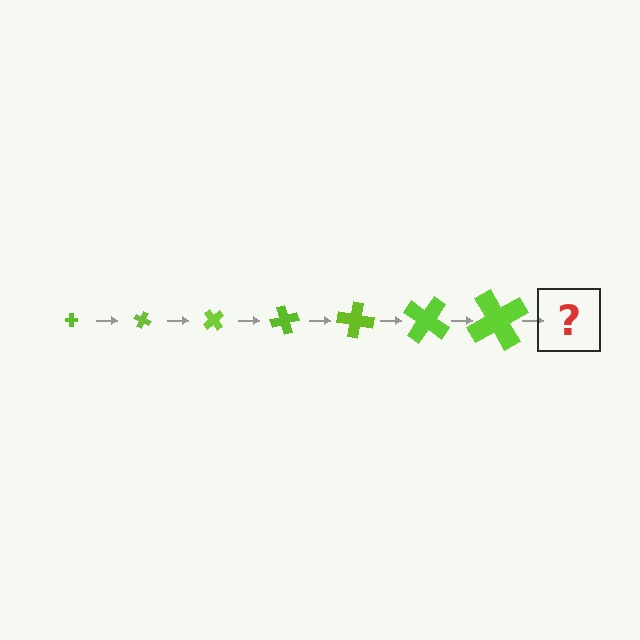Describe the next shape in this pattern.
It should be a cross, larger than the previous one and rotated 175 degrees from the start.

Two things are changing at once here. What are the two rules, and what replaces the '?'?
The two rules are that the cross grows larger each step and it rotates 25 degrees each step. The '?' should be a cross, larger than the previous one and rotated 175 degrees from the start.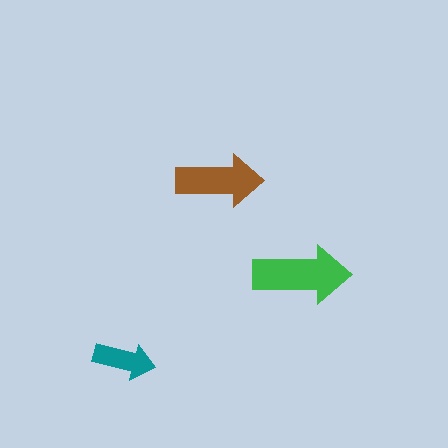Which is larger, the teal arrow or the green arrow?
The green one.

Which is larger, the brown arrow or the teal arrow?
The brown one.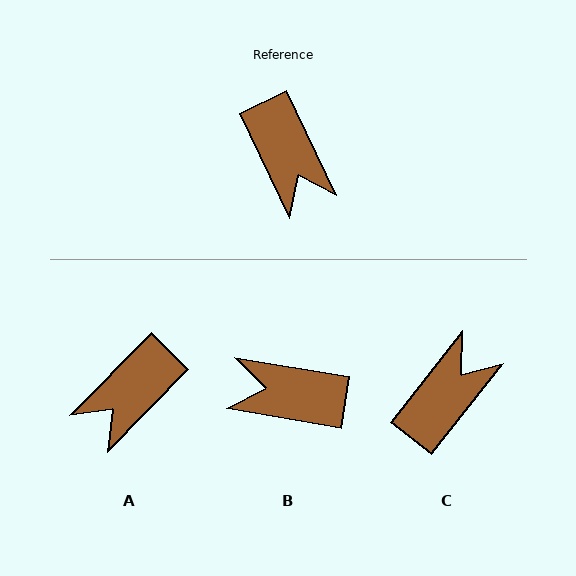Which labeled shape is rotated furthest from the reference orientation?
B, about 125 degrees away.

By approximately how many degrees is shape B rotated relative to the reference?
Approximately 125 degrees clockwise.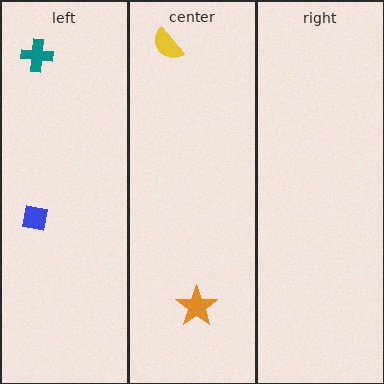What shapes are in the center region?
The orange star, the yellow semicircle.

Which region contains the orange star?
The center region.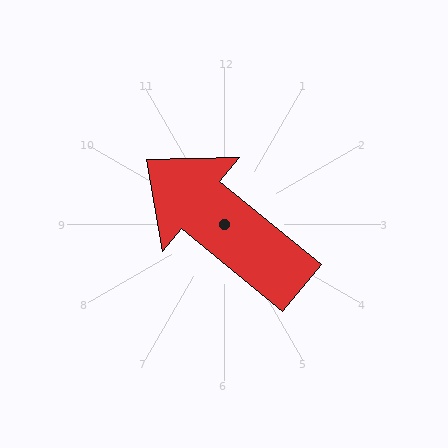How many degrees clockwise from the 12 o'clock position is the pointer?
Approximately 310 degrees.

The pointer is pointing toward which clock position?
Roughly 10 o'clock.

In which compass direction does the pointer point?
Northwest.